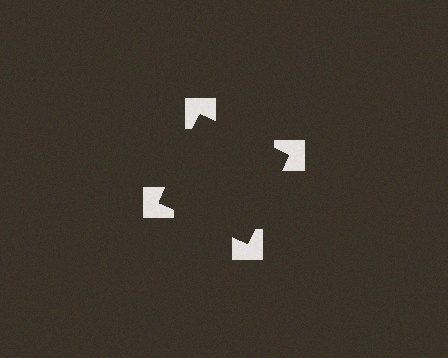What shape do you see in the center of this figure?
An illusory square — its edges are inferred from the aligned wedge cuts in the notched squares, not physically drawn.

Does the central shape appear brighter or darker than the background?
It typically appears slightly darker than the background, even though no actual brightness change is drawn.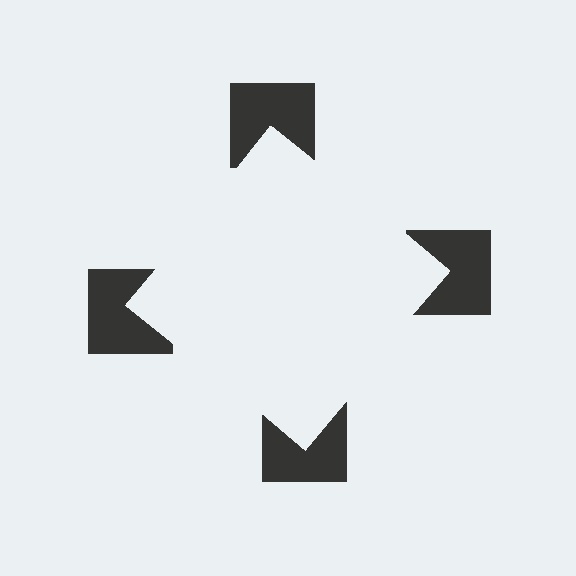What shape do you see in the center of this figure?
An illusory square — its edges are inferred from the aligned wedge cuts in the notched squares, not physically drawn.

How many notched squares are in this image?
There are 4 — one at each vertex of the illusory square.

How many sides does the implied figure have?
4 sides.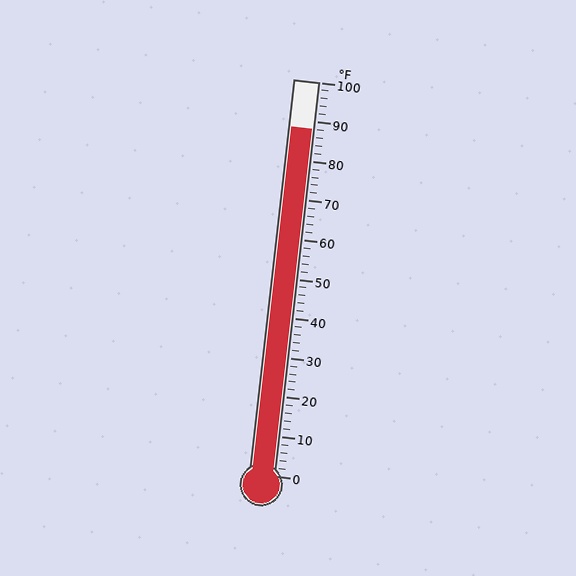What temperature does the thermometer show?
The thermometer shows approximately 88°F.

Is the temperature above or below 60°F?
The temperature is above 60°F.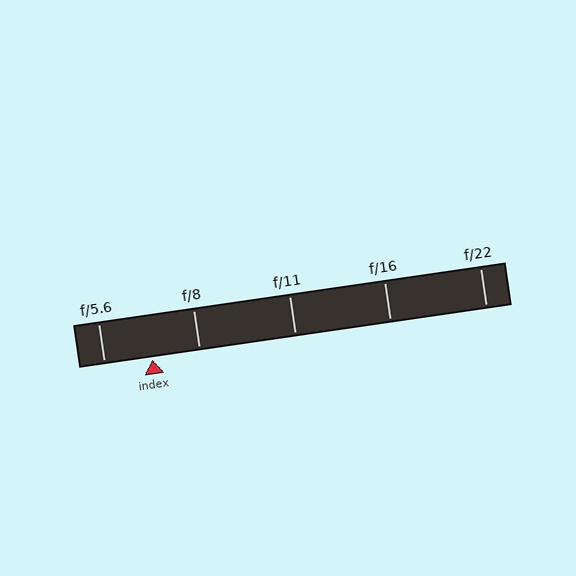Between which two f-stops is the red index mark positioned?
The index mark is between f/5.6 and f/8.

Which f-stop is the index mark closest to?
The index mark is closest to f/8.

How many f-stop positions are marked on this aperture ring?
There are 5 f-stop positions marked.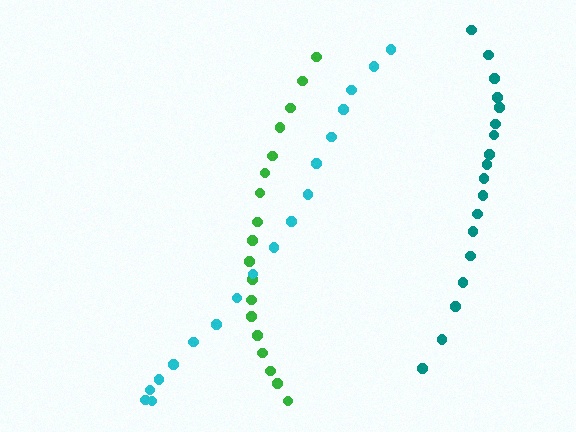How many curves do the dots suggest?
There are 3 distinct paths.